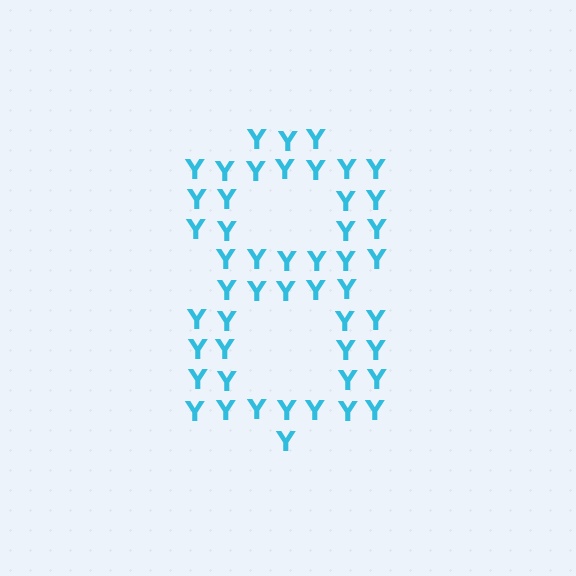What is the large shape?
The large shape is the digit 8.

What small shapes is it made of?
It is made of small letter Y's.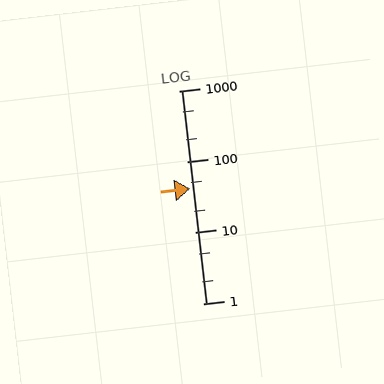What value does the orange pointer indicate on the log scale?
The pointer indicates approximately 42.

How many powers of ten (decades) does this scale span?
The scale spans 3 decades, from 1 to 1000.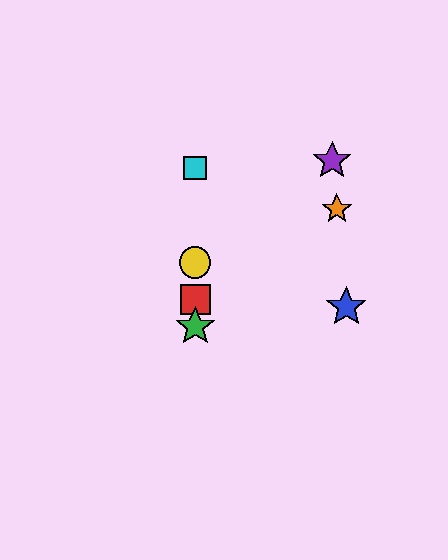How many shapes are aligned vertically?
4 shapes (the red square, the green star, the yellow circle, the cyan square) are aligned vertically.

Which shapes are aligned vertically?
The red square, the green star, the yellow circle, the cyan square are aligned vertically.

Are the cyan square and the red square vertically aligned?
Yes, both are at x≈195.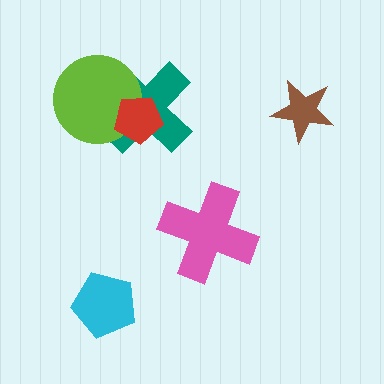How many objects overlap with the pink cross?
0 objects overlap with the pink cross.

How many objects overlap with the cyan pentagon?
0 objects overlap with the cyan pentagon.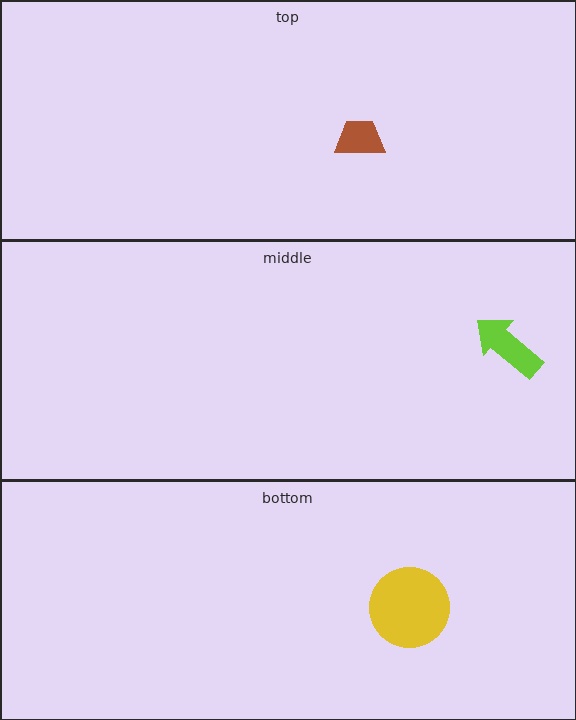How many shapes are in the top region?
1.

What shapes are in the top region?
The brown trapezoid.